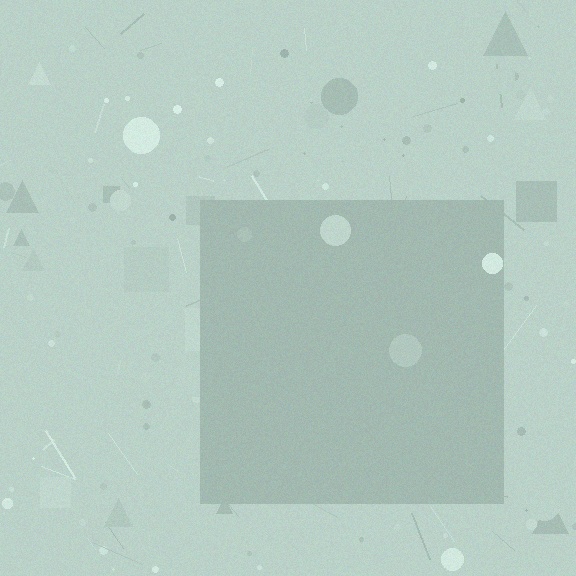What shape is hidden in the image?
A square is hidden in the image.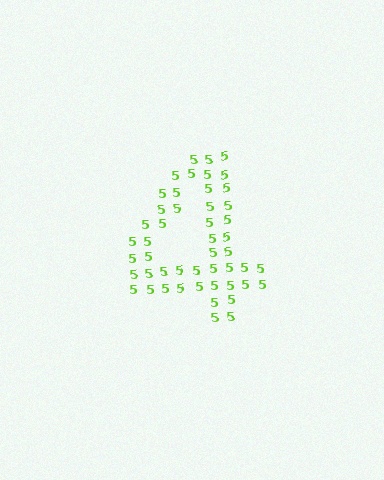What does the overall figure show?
The overall figure shows the digit 4.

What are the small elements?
The small elements are digit 5's.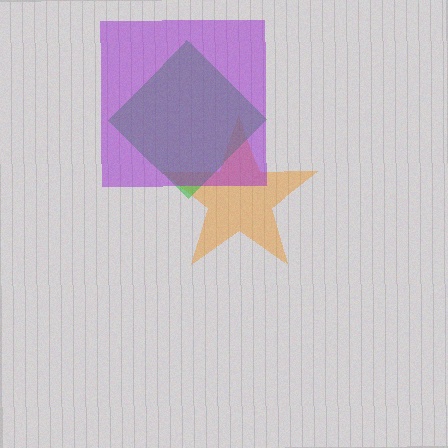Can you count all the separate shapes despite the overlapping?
Yes, there are 3 separate shapes.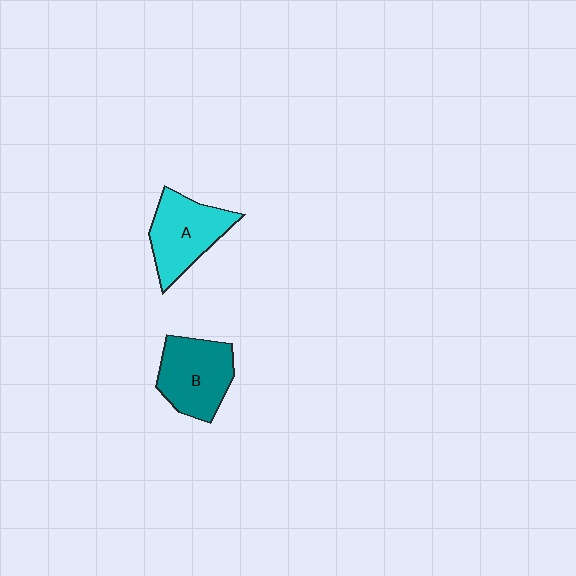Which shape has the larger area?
Shape B (teal).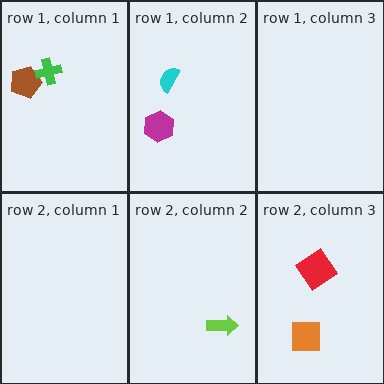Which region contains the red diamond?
The row 2, column 3 region.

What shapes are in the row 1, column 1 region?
The brown pentagon, the green cross.